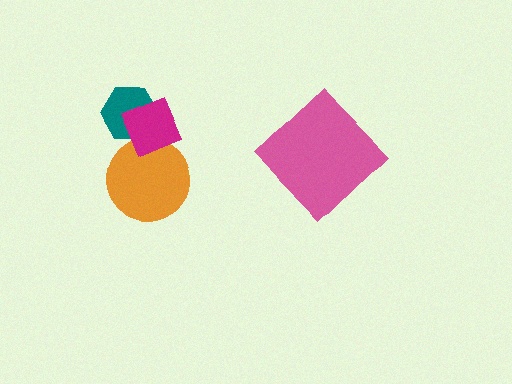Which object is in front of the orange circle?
The magenta diamond is in front of the orange circle.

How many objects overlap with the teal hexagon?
1 object overlaps with the teal hexagon.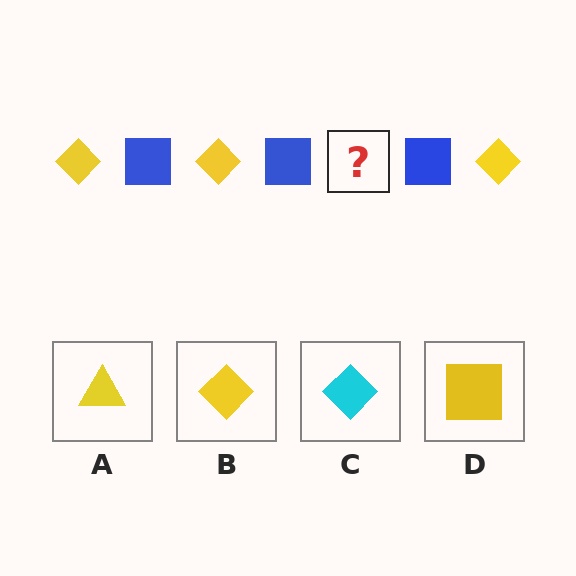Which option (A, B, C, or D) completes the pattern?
B.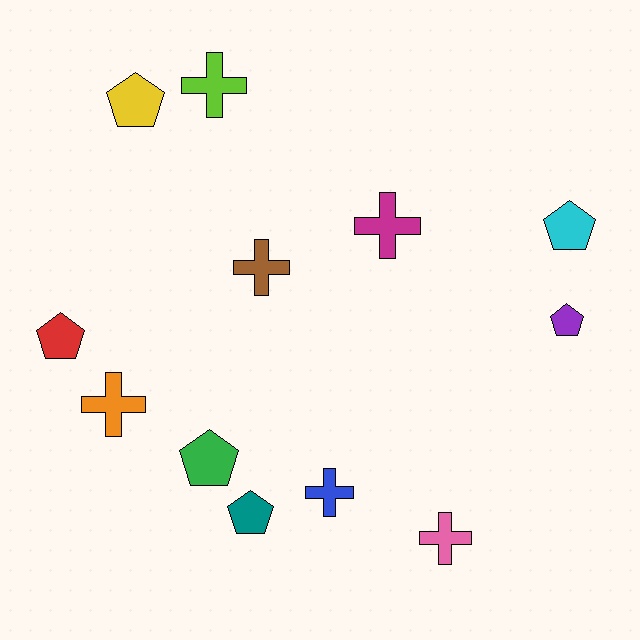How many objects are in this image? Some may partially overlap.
There are 12 objects.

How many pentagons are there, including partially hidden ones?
There are 6 pentagons.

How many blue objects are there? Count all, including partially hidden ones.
There is 1 blue object.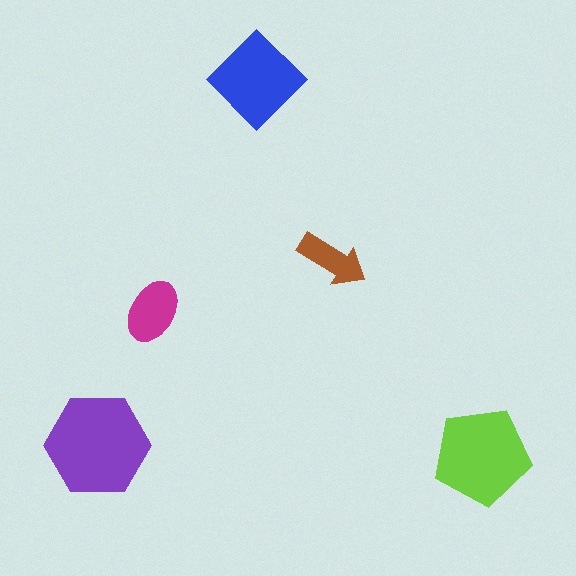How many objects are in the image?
There are 5 objects in the image.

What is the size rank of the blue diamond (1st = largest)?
3rd.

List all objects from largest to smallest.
The purple hexagon, the lime pentagon, the blue diamond, the magenta ellipse, the brown arrow.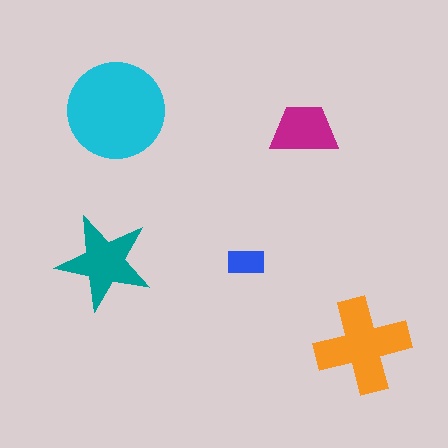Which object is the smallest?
The blue rectangle.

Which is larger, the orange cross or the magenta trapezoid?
The orange cross.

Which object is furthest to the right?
The orange cross is rightmost.